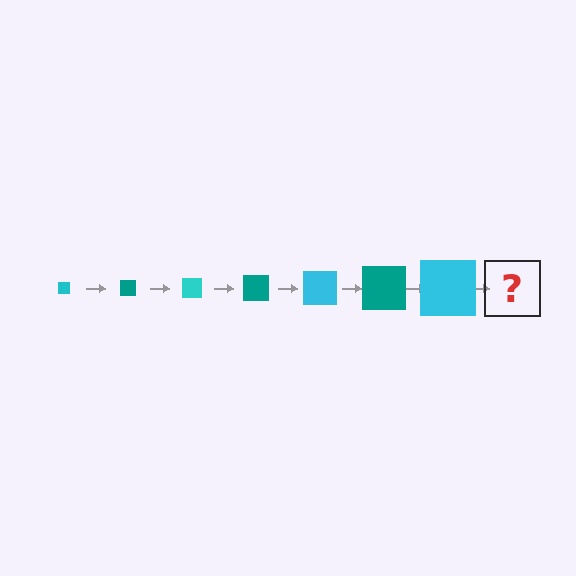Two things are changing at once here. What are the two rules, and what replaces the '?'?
The two rules are that the square grows larger each step and the color cycles through cyan and teal. The '?' should be a teal square, larger than the previous one.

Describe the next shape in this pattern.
It should be a teal square, larger than the previous one.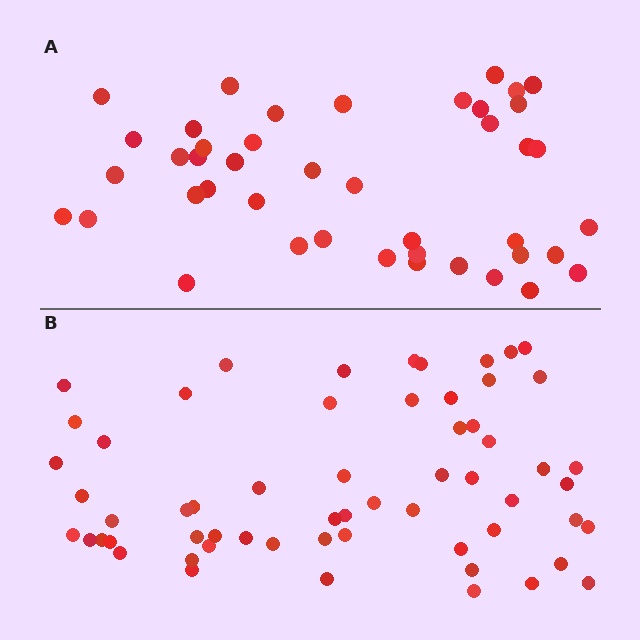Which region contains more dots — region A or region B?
Region B (the bottom region) has more dots.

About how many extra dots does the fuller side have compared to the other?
Region B has approximately 15 more dots than region A.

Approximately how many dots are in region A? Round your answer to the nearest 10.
About 40 dots. (The exact count is 43, which rounds to 40.)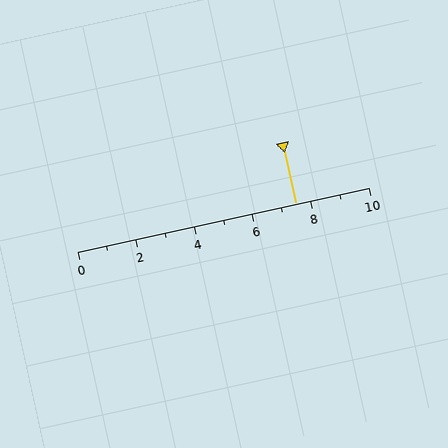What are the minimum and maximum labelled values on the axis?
The axis runs from 0 to 10.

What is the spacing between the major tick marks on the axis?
The major ticks are spaced 2 apart.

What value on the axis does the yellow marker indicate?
The marker indicates approximately 7.5.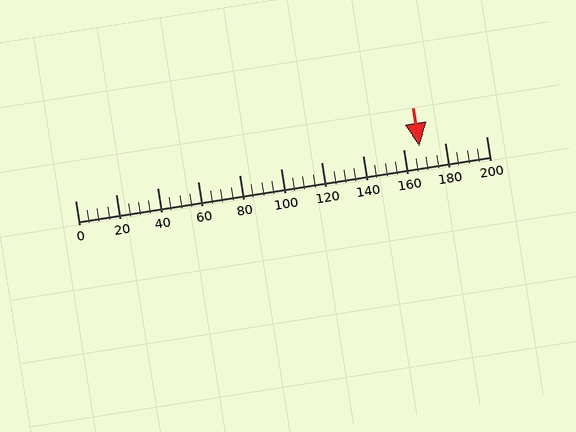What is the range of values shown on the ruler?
The ruler shows values from 0 to 200.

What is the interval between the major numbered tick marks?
The major tick marks are spaced 20 units apart.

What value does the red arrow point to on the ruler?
The red arrow points to approximately 168.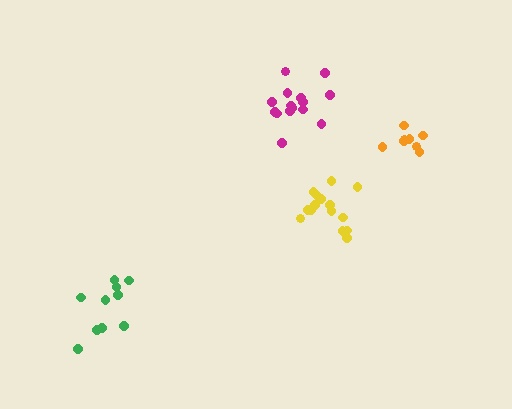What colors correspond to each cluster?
The clusters are colored: magenta, yellow, green, orange.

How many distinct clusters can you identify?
There are 4 distinct clusters.